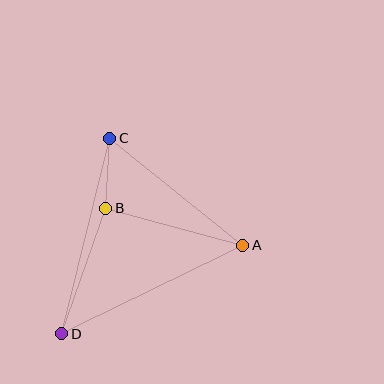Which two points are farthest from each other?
Points A and D are farthest from each other.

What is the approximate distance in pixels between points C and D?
The distance between C and D is approximately 201 pixels.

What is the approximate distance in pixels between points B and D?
The distance between B and D is approximately 133 pixels.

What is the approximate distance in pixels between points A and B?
The distance between A and B is approximately 142 pixels.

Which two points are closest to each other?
Points B and C are closest to each other.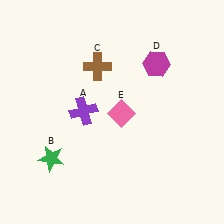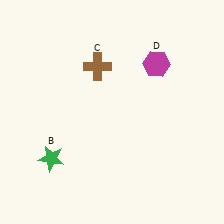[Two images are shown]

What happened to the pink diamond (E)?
The pink diamond (E) was removed in Image 2. It was in the bottom-right area of Image 1.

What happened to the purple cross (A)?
The purple cross (A) was removed in Image 2. It was in the top-left area of Image 1.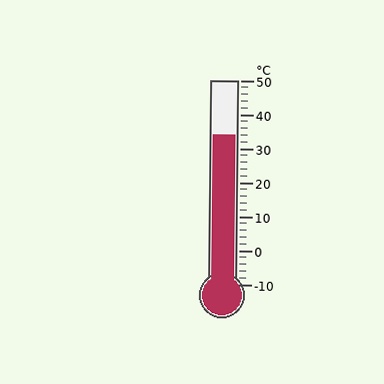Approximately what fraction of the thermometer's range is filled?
The thermometer is filled to approximately 75% of its range.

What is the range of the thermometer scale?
The thermometer scale ranges from -10°C to 50°C.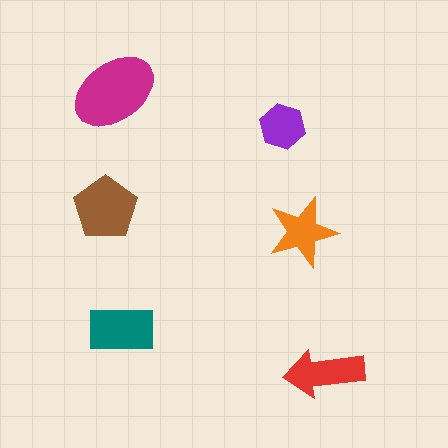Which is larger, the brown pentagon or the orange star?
The brown pentagon.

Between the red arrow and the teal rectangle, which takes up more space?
The teal rectangle.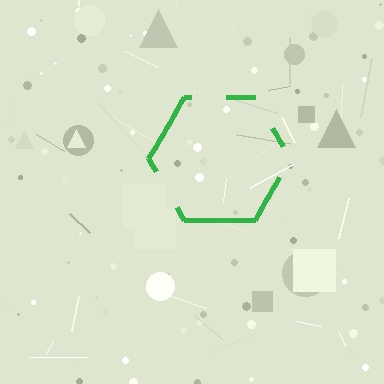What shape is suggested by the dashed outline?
The dashed outline suggests a hexagon.